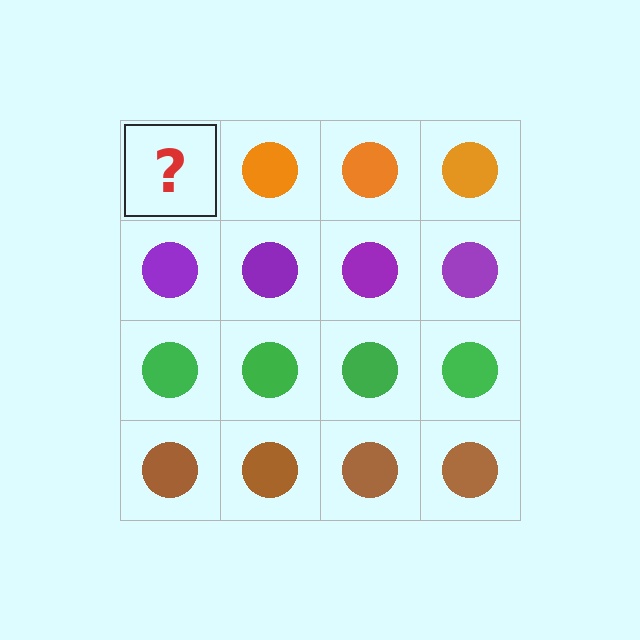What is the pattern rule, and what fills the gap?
The rule is that each row has a consistent color. The gap should be filled with an orange circle.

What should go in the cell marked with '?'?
The missing cell should contain an orange circle.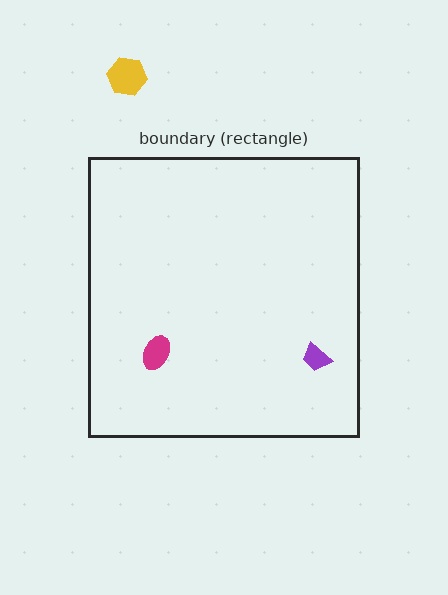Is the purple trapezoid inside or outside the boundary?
Inside.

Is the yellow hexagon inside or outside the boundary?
Outside.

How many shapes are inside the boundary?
2 inside, 1 outside.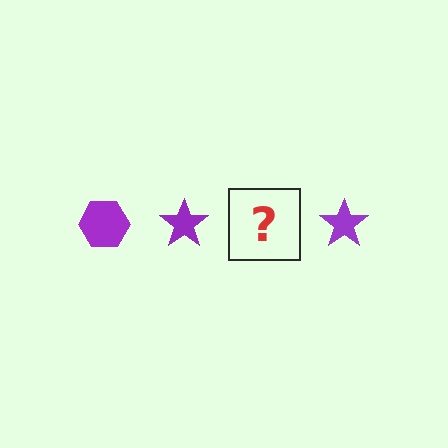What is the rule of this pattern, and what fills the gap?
The rule is that the pattern cycles through hexagon, star shapes in purple. The gap should be filled with a purple hexagon.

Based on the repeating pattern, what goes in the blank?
The blank should be a purple hexagon.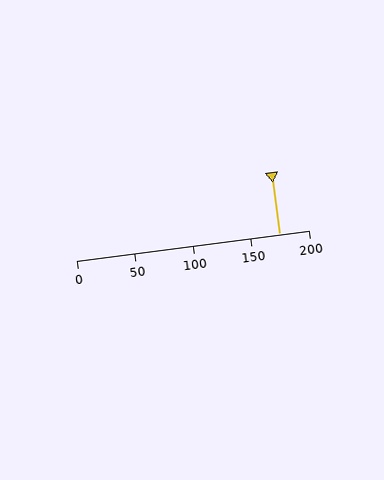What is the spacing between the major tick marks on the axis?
The major ticks are spaced 50 apart.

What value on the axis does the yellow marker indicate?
The marker indicates approximately 175.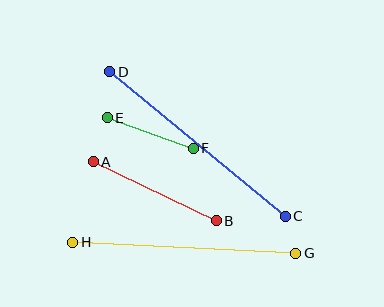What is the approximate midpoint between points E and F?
The midpoint is at approximately (150, 133) pixels.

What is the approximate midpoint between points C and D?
The midpoint is at approximately (198, 144) pixels.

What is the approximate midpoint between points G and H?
The midpoint is at approximately (184, 248) pixels.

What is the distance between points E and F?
The distance is approximately 92 pixels.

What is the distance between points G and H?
The distance is approximately 223 pixels.